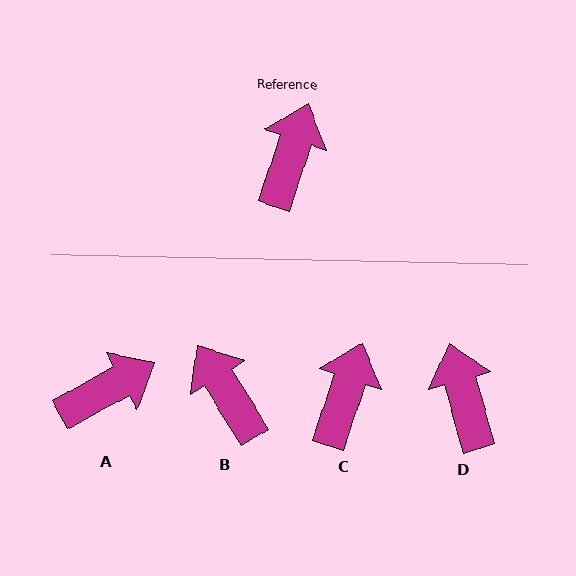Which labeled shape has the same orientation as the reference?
C.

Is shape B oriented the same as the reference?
No, it is off by about 51 degrees.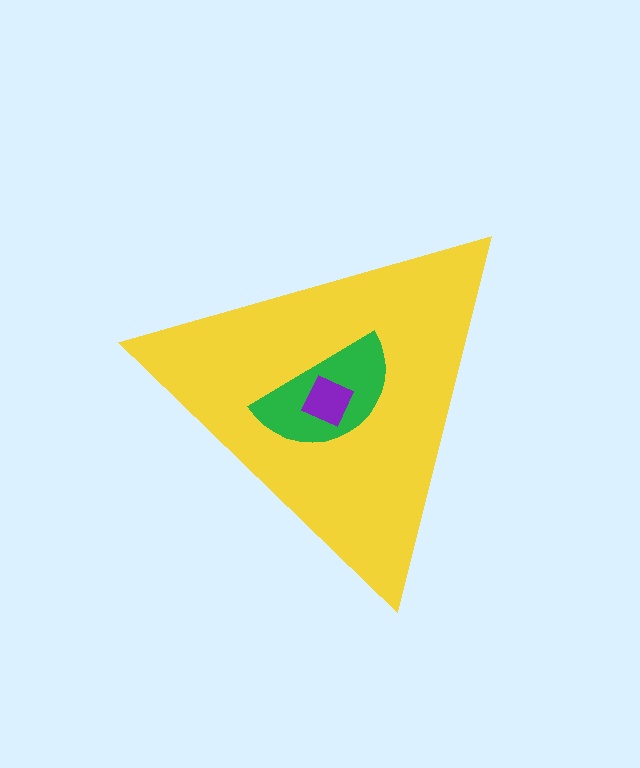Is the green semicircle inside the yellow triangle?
Yes.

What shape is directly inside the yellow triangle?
The green semicircle.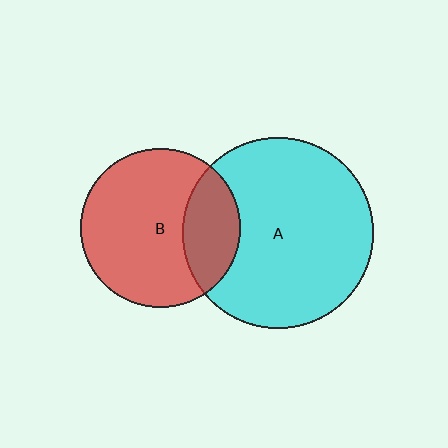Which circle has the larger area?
Circle A (cyan).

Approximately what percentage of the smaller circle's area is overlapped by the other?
Approximately 25%.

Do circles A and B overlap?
Yes.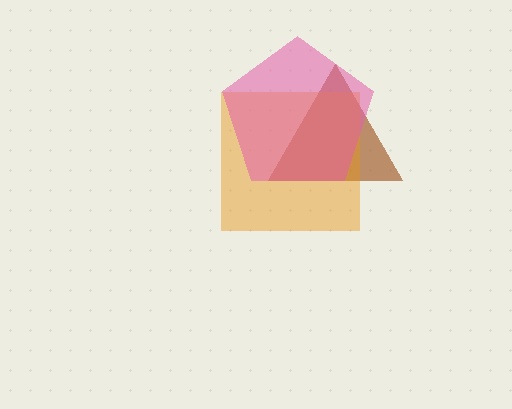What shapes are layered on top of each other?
The layered shapes are: a brown triangle, an orange square, a pink pentagon.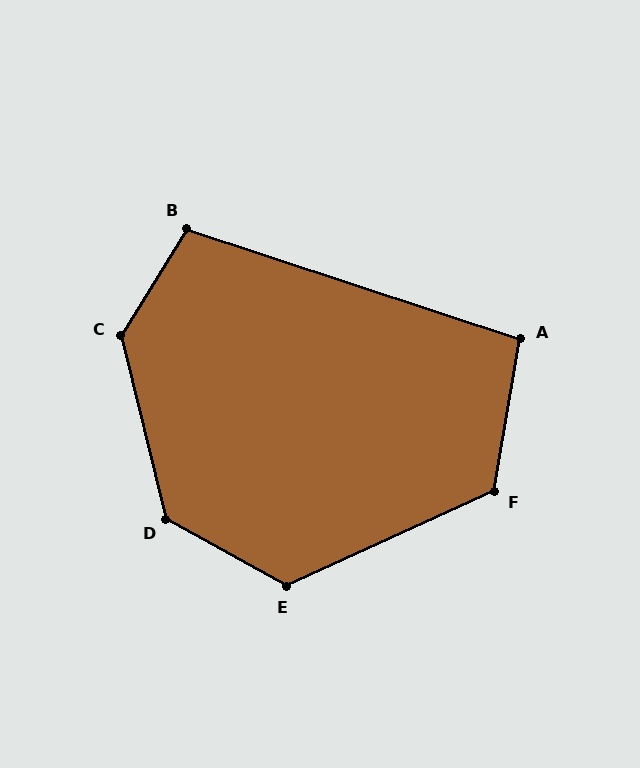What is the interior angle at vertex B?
Approximately 103 degrees (obtuse).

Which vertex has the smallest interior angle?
A, at approximately 99 degrees.